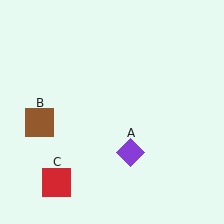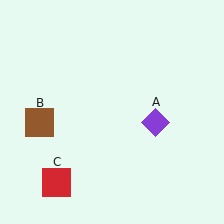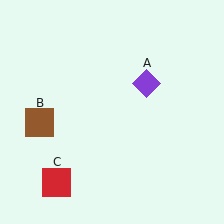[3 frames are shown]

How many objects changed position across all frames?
1 object changed position: purple diamond (object A).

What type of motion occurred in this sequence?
The purple diamond (object A) rotated counterclockwise around the center of the scene.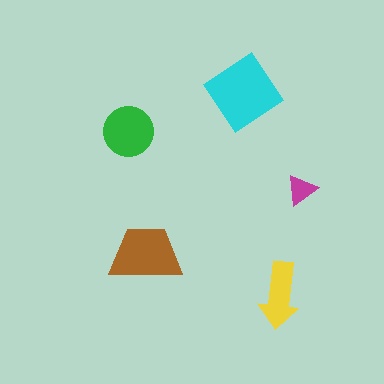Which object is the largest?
The cyan diamond.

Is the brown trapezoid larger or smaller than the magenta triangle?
Larger.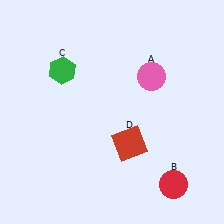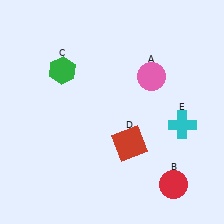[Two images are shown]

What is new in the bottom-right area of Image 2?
A cyan cross (E) was added in the bottom-right area of Image 2.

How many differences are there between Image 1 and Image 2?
There is 1 difference between the two images.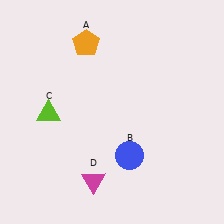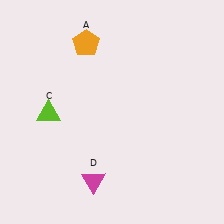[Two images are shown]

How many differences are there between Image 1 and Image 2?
There is 1 difference between the two images.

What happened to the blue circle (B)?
The blue circle (B) was removed in Image 2. It was in the bottom-right area of Image 1.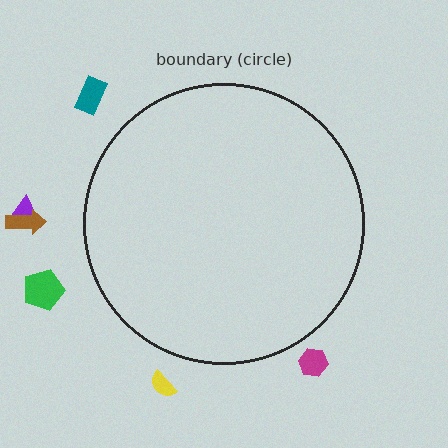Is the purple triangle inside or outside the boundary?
Outside.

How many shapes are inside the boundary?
0 inside, 6 outside.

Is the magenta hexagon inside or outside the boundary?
Outside.